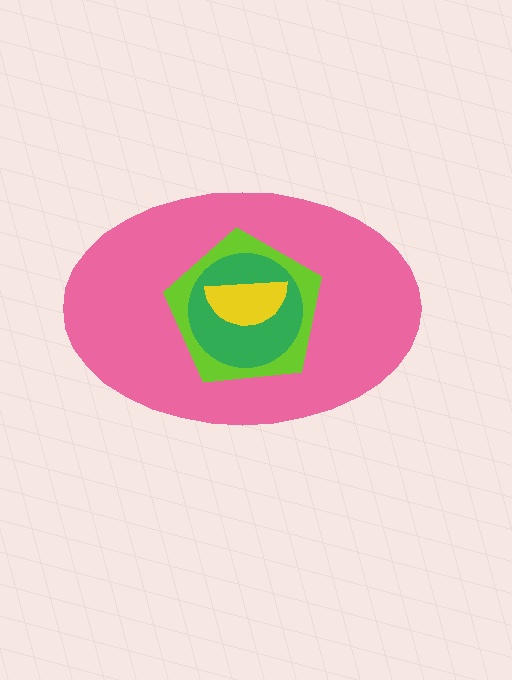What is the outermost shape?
The pink ellipse.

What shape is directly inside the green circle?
The yellow semicircle.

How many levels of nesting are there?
4.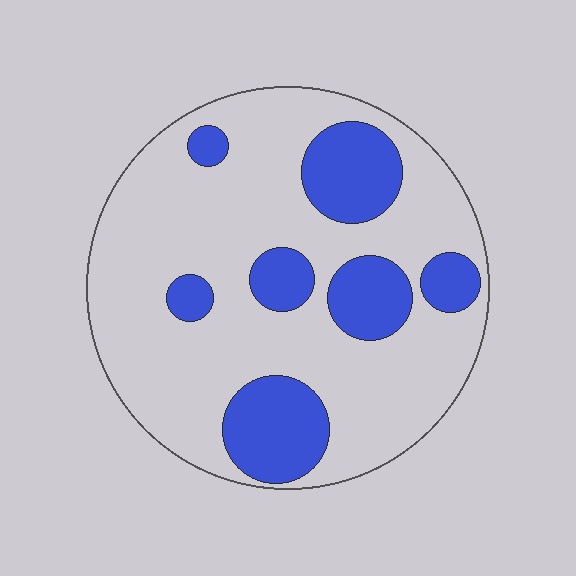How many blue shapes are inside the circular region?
7.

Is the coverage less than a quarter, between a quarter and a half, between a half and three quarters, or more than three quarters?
Between a quarter and a half.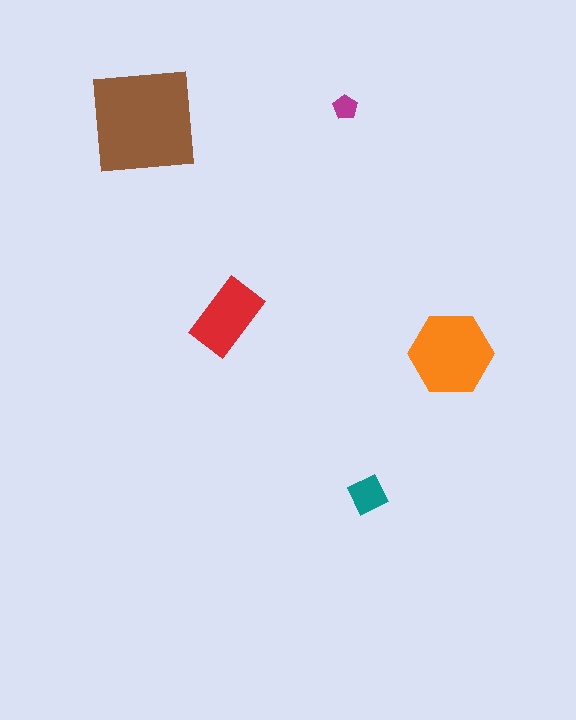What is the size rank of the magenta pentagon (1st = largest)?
5th.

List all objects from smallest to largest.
The magenta pentagon, the teal diamond, the red rectangle, the orange hexagon, the brown square.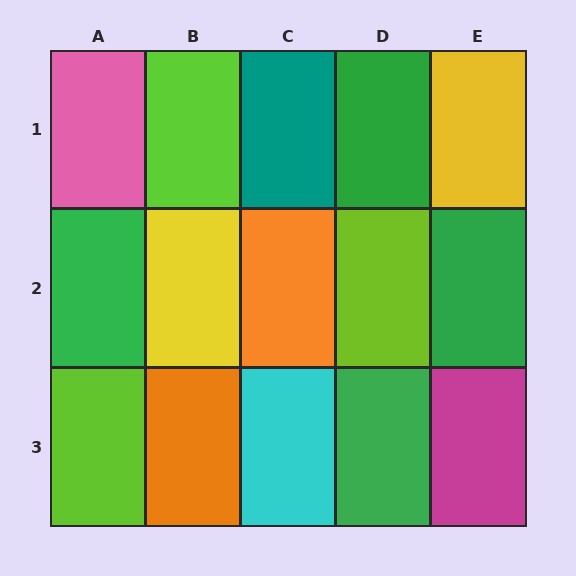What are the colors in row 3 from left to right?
Lime, orange, cyan, green, magenta.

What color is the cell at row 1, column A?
Pink.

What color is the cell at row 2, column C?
Orange.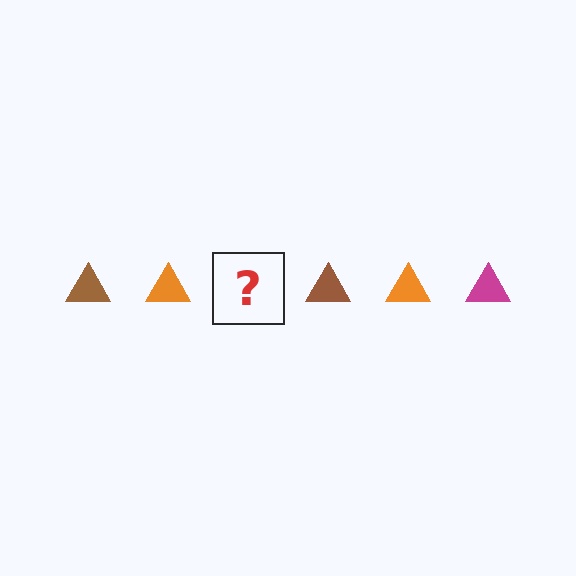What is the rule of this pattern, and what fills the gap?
The rule is that the pattern cycles through brown, orange, magenta triangles. The gap should be filled with a magenta triangle.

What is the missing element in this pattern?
The missing element is a magenta triangle.